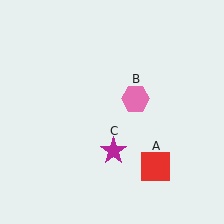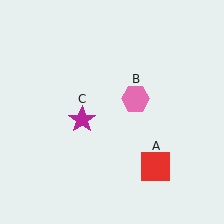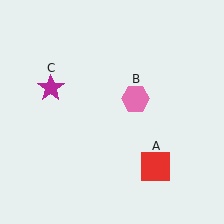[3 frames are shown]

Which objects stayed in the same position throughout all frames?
Red square (object A) and pink hexagon (object B) remained stationary.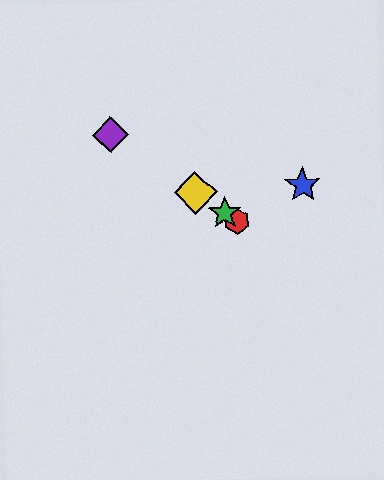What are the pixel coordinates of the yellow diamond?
The yellow diamond is at (195, 193).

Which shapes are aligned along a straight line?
The red hexagon, the green star, the yellow diamond, the purple diamond are aligned along a straight line.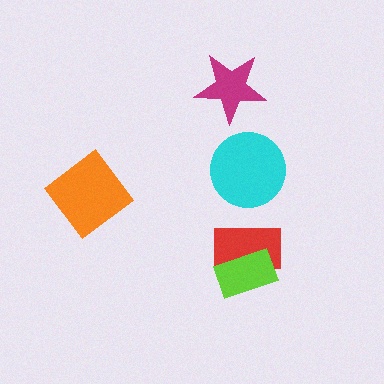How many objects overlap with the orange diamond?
0 objects overlap with the orange diamond.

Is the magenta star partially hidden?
No, no other shape covers it.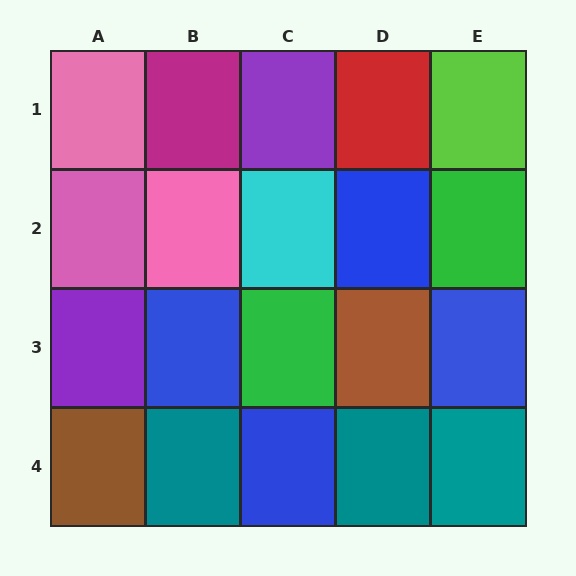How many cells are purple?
2 cells are purple.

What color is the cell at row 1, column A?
Pink.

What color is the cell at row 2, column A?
Pink.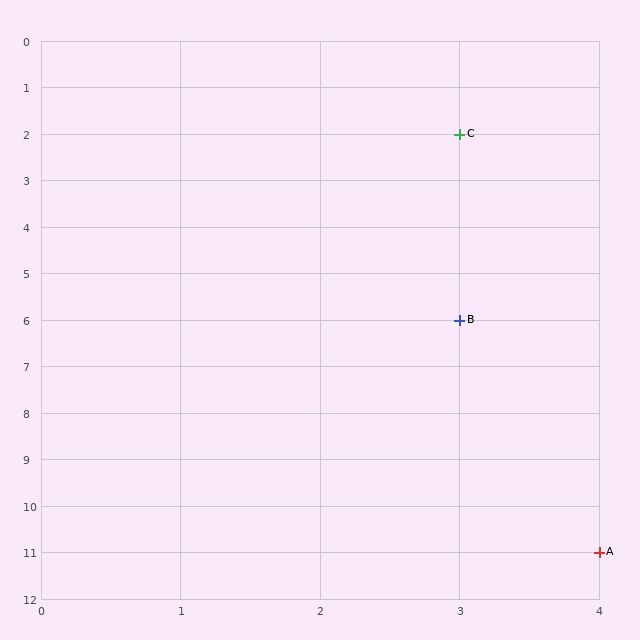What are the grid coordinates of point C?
Point C is at grid coordinates (3, 2).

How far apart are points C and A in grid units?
Points C and A are 1 column and 9 rows apart (about 9.1 grid units diagonally).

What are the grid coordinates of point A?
Point A is at grid coordinates (4, 11).